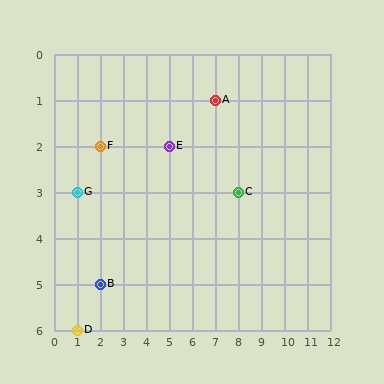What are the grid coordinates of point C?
Point C is at grid coordinates (8, 3).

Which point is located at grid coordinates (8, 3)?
Point C is at (8, 3).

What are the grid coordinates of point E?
Point E is at grid coordinates (5, 2).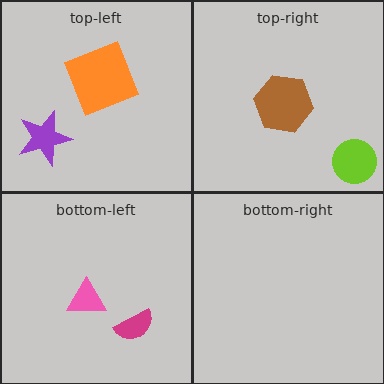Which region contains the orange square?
The top-left region.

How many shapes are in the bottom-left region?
2.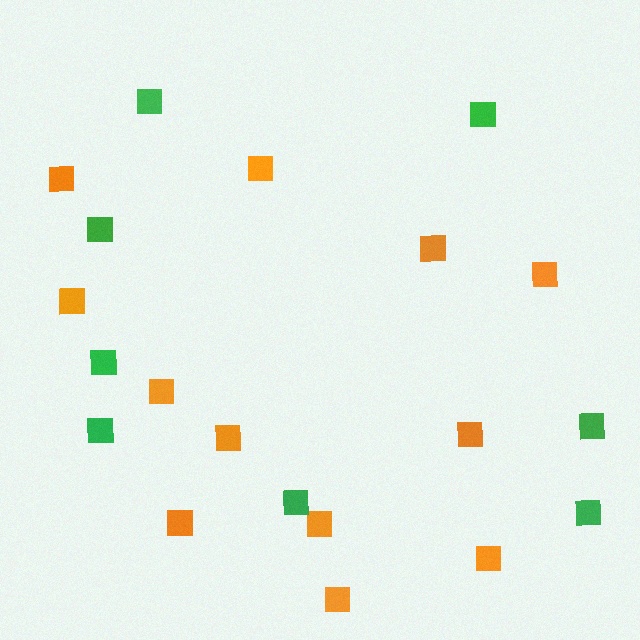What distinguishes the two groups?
There are 2 groups: one group of orange squares (12) and one group of green squares (8).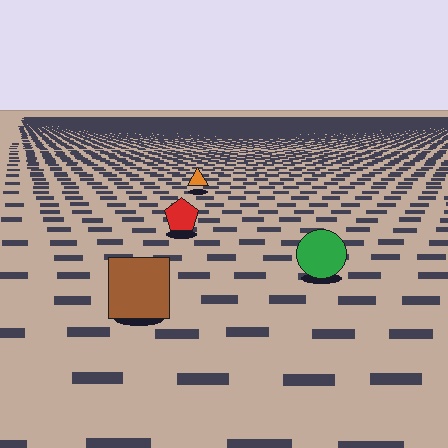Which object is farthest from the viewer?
The orange triangle is farthest from the viewer. It appears smaller and the ground texture around it is denser.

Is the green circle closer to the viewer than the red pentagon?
Yes. The green circle is closer — you can tell from the texture gradient: the ground texture is coarser near it.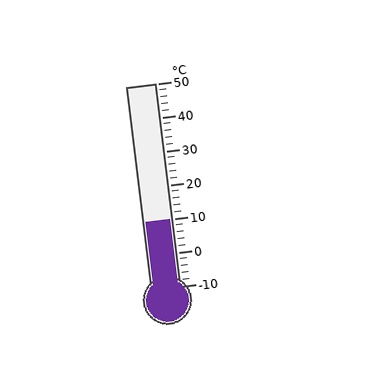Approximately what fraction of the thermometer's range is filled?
The thermometer is filled to approximately 35% of its range.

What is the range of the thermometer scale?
The thermometer scale ranges from -10°C to 50°C.